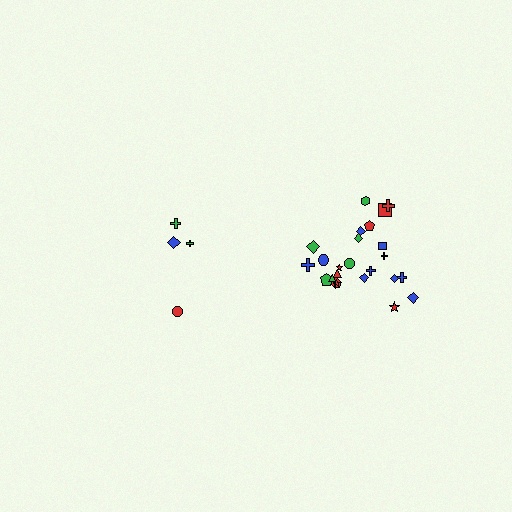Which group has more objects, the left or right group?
The right group.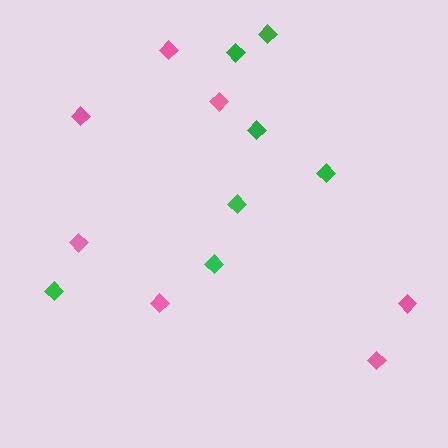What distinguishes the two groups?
There are 2 groups: one group of pink diamonds (7) and one group of green diamonds (7).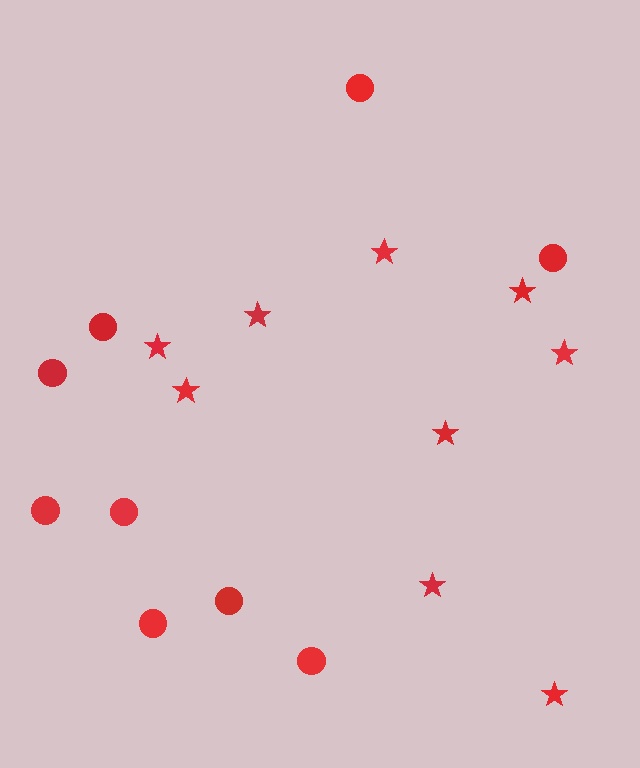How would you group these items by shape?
There are 2 groups: one group of stars (9) and one group of circles (9).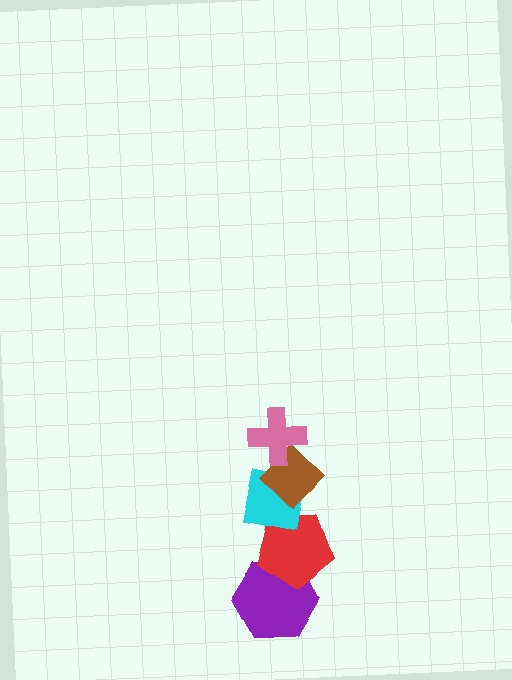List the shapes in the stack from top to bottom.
From top to bottom: the pink cross, the brown diamond, the cyan square, the red pentagon, the purple hexagon.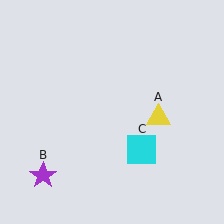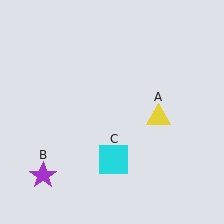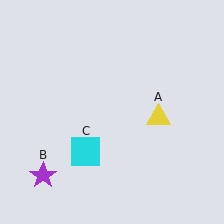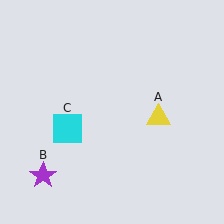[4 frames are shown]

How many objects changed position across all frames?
1 object changed position: cyan square (object C).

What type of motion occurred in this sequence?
The cyan square (object C) rotated clockwise around the center of the scene.